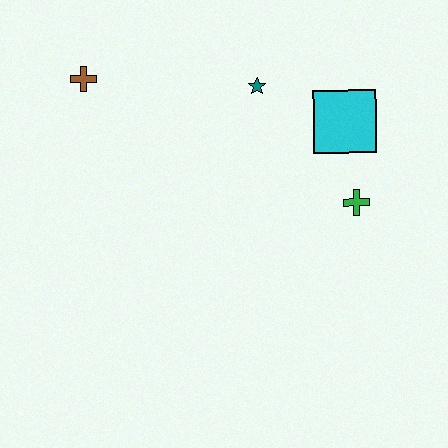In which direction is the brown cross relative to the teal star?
The brown cross is to the left of the teal star.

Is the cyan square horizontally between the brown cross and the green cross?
Yes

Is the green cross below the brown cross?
Yes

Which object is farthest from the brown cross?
The green cross is farthest from the brown cross.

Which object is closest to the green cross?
The cyan square is closest to the green cross.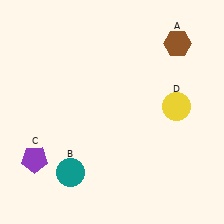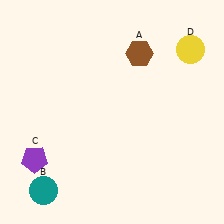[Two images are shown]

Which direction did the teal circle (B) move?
The teal circle (B) moved left.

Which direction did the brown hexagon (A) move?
The brown hexagon (A) moved left.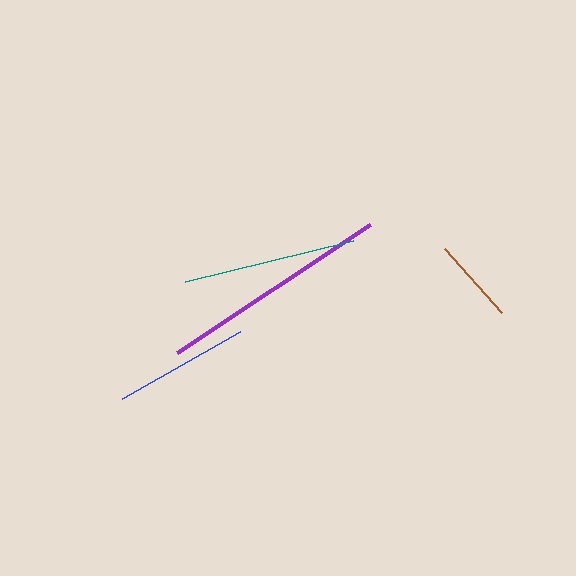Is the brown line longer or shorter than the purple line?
The purple line is longer than the brown line.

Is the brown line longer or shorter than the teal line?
The teal line is longer than the brown line.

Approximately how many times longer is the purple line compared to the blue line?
The purple line is approximately 1.7 times the length of the blue line.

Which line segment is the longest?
The purple line is the longest at approximately 232 pixels.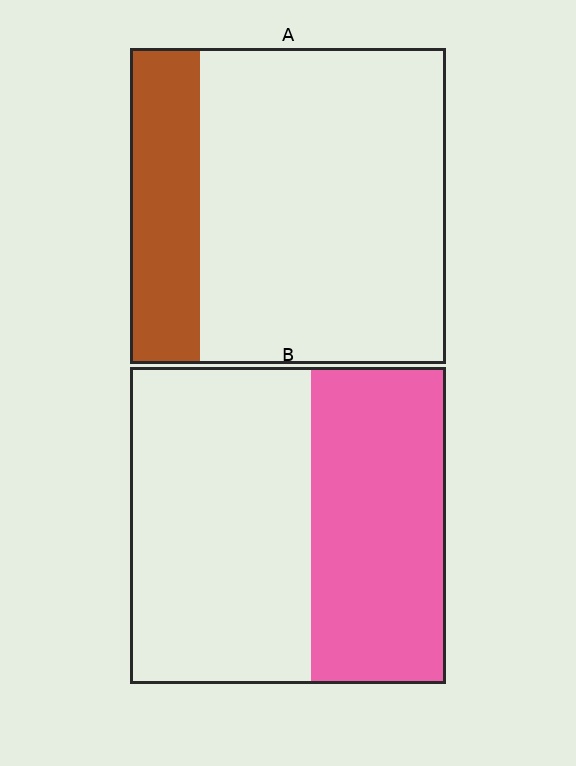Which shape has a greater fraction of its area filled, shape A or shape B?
Shape B.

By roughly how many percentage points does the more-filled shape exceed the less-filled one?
By roughly 20 percentage points (B over A).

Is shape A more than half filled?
No.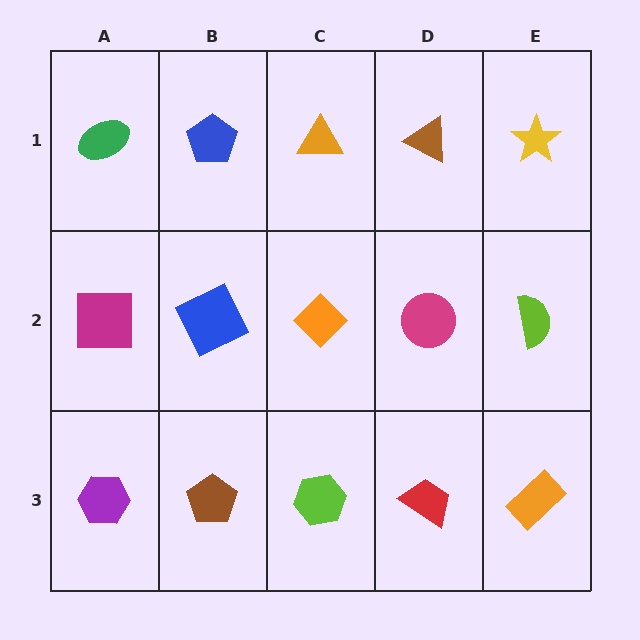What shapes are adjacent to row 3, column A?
A magenta square (row 2, column A), a brown pentagon (row 3, column B).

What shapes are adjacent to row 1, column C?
An orange diamond (row 2, column C), a blue pentagon (row 1, column B), a brown triangle (row 1, column D).